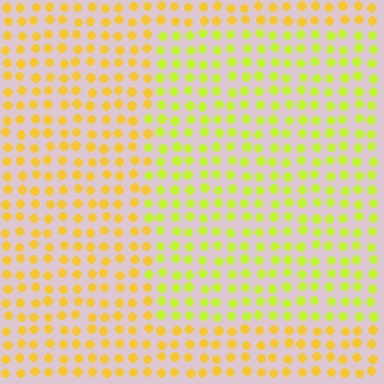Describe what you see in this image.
The image is filled with small yellow elements in a uniform arrangement. A rectangle-shaped region is visible where the elements are tinted to a slightly different hue, forming a subtle color boundary.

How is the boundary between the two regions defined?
The boundary is defined purely by a slight shift in hue (about 30 degrees). Spacing, size, and orientation are identical on both sides.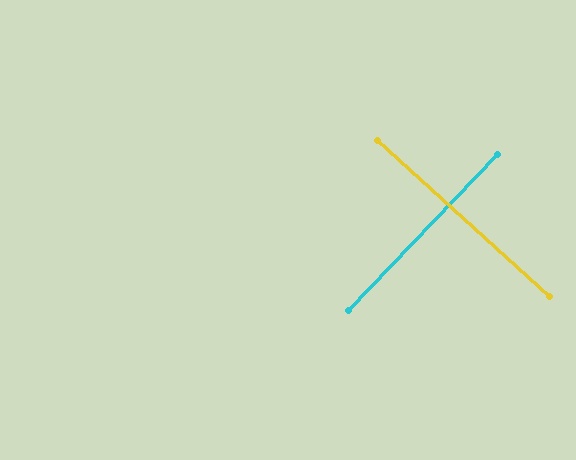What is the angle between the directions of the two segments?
Approximately 88 degrees.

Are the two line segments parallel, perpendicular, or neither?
Perpendicular — they meet at approximately 88°.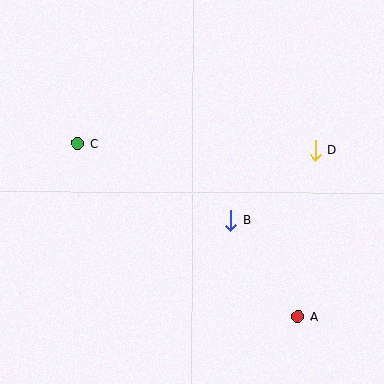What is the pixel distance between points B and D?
The distance between B and D is 110 pixels.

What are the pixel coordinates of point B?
Point B is at (231, 220).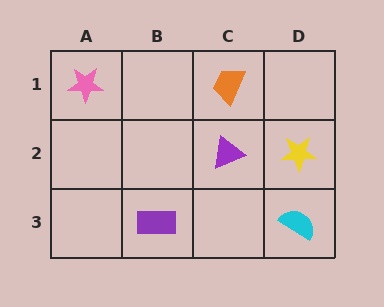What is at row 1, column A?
A pink star.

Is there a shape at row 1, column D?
No, that cell is empty.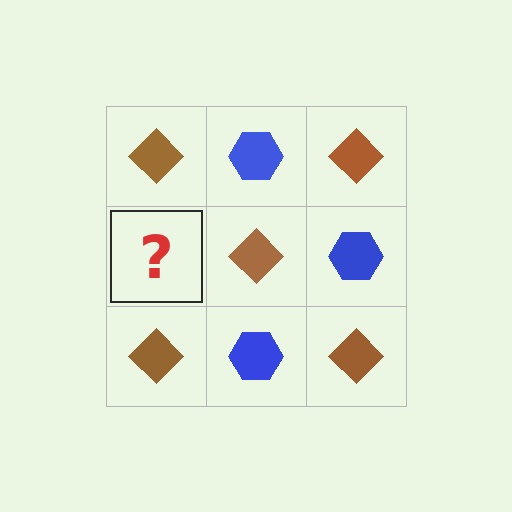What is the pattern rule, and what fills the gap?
The rule is that it alternates brown diamond and blue hexagon in a checkerboard pattern. The gap should be filled with a blue hexagon.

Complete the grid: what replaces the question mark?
The question mark should be replaced with a blue hexagon.